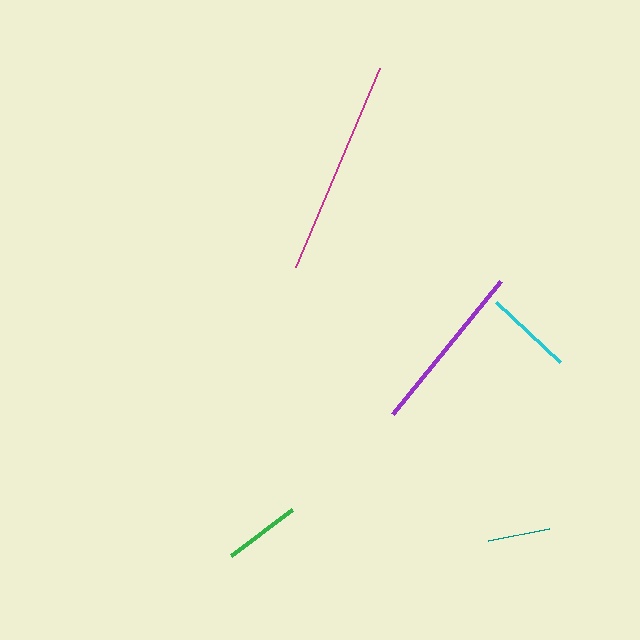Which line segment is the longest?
The magenta line is the longest at approximately 217 pixels.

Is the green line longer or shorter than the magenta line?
The magenta line is longer than the green line.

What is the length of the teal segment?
The teal segment is approximately 62 pixels long.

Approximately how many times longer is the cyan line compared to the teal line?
The cyan line is approximately 1.4 times the length of the teal line.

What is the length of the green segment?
The green segment is approximately 77 pixels long.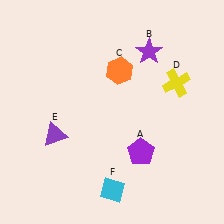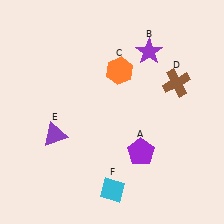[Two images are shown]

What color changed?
The cross (D) changed from yellow in Image 1 to brown in Image 2.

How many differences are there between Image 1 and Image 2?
There is 1 difference between the two images.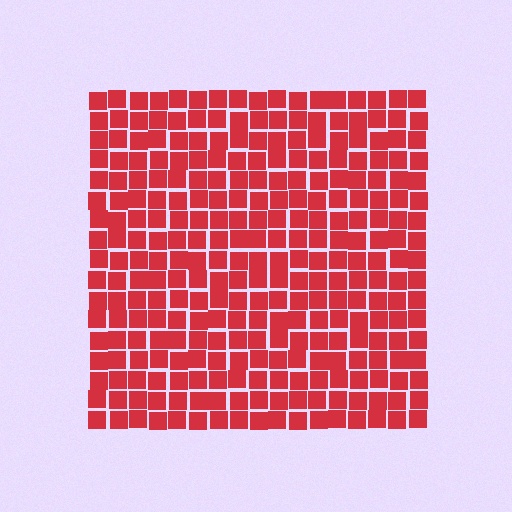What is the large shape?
The large shape is a square.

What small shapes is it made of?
It is made of small squares.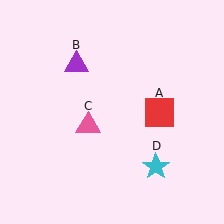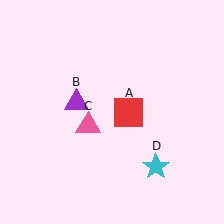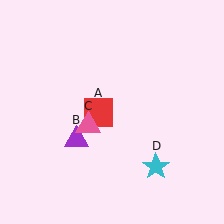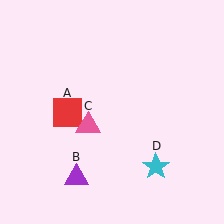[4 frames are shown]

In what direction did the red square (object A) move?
The red square (object A) moved left.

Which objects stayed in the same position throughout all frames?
Pink triangle (object C) and cyan star (object D) remained stationary.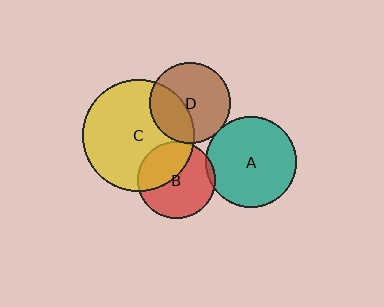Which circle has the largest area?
Circle C (yellow).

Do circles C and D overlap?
Yes.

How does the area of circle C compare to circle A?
Approximately 1.5 times.